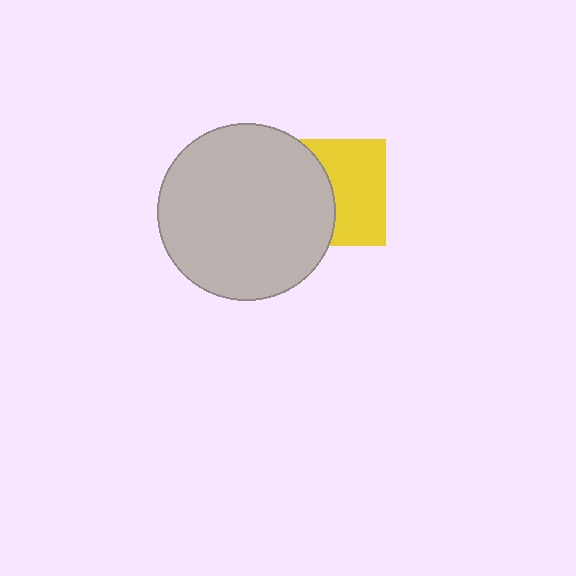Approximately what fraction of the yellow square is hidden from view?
Roughly 45% of the yellow square is hidden behind the light gray circle.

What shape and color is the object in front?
The object in front is a light gray circle.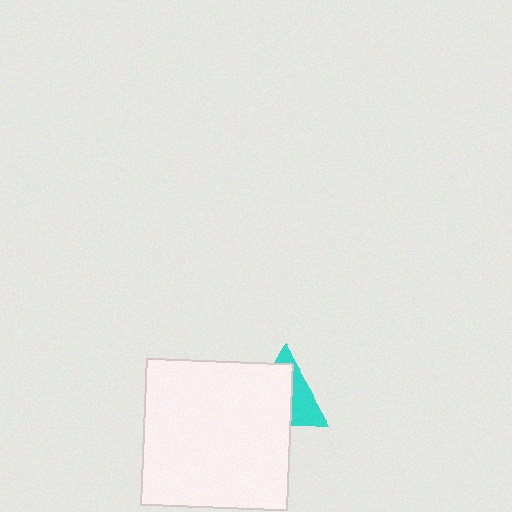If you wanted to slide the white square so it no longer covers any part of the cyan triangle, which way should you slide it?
Slide it toward the lower-left — that is the most direct way to separate the two shapes.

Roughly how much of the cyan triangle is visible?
A small part of it is visible (roughly 40%).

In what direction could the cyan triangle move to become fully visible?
The cyan triangle could move toward the upper-right. That would shift it out from behind the white square entirely.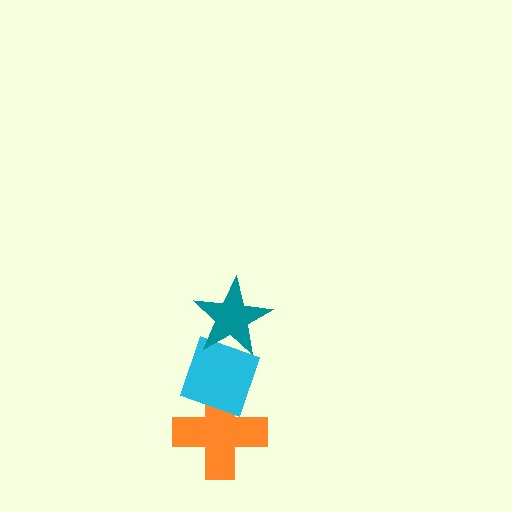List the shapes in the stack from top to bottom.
From top to bottom: the teal star, the cyan diamond, the orange cross.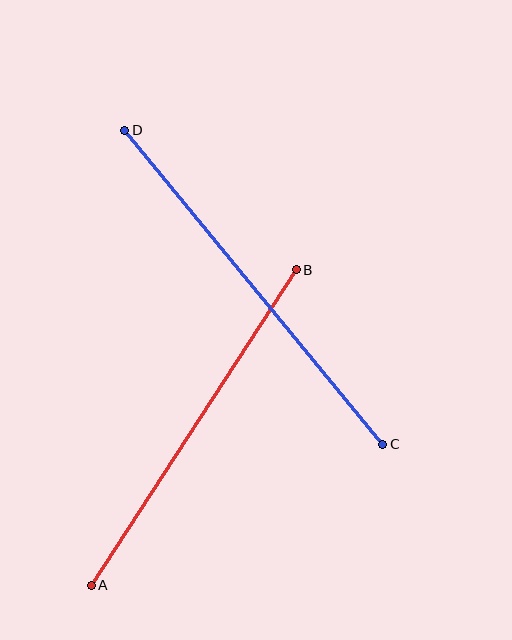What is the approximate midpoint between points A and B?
The midpoint is at approximately (194, 428) pixels.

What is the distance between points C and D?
The distance is approximately 406 pixels.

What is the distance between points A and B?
The distance is approximately 377 pixels.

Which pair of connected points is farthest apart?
Points C and D are farthest apart.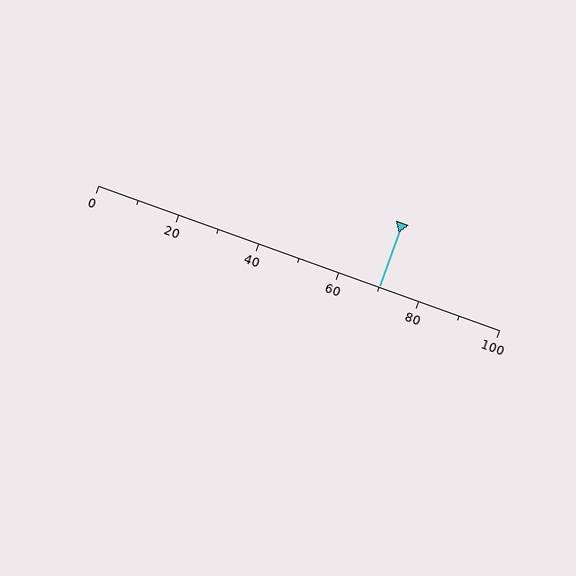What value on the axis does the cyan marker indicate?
The marker indicates approximately 70.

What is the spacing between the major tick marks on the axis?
The major ticks are spaced 20 apart.